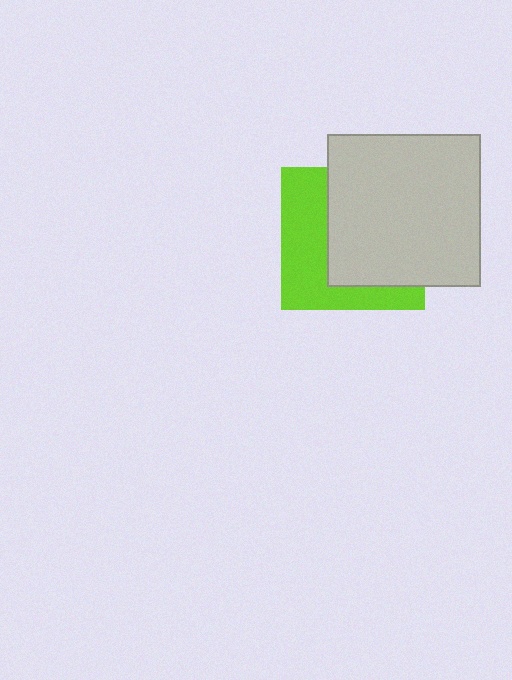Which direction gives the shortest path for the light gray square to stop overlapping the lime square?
Moving right gives the shortest separation.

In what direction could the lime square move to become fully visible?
The lime square could move left. That would shift it out from behind the light gray square entirely.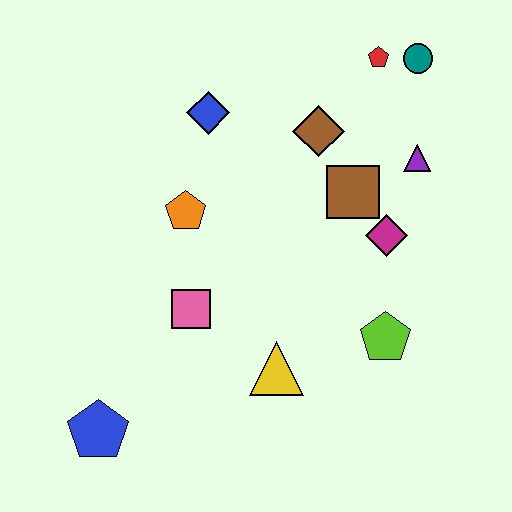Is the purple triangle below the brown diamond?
Yes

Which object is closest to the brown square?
The magenta diamond is closest to the brown square.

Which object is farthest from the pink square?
The teal circle is farthest from the pink square.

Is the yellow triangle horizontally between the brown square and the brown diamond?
No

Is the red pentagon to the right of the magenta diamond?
No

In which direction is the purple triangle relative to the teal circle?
The purple triangle is below the teal circle.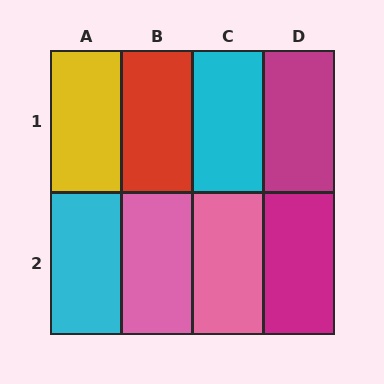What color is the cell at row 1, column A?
Yellow.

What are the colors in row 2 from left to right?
Cyan, pink, pink, magenta.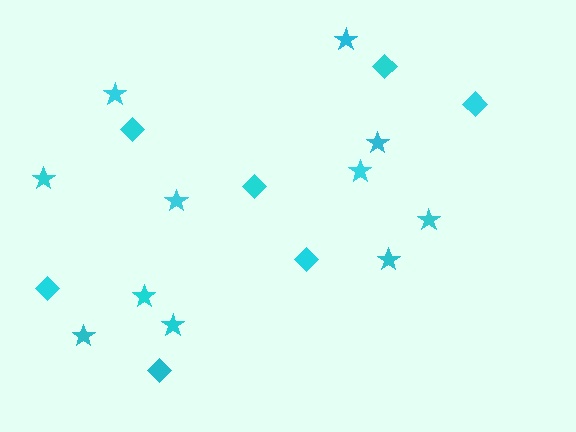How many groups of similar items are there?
There are 2 groups: one group of diamonds (7) and one group of stars (11).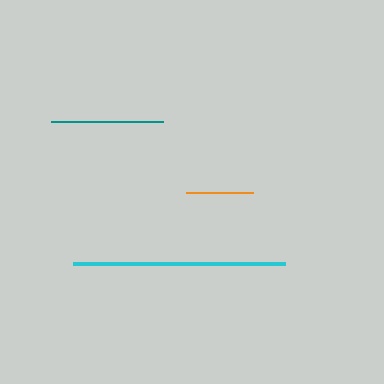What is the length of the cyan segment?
The cyan segment is approximately 211 pixels long.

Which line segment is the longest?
The cyan line is the longest at approximately 211 pixels.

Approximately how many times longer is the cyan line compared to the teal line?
The cyan line is approximately 1.9 times the length of the teal line.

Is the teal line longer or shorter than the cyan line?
The cyan line is longer than the teal line.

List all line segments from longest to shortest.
From longest to shortest: cyan, teal, orange.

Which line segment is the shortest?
The orange line is the shortest at approximately 68 pixels.